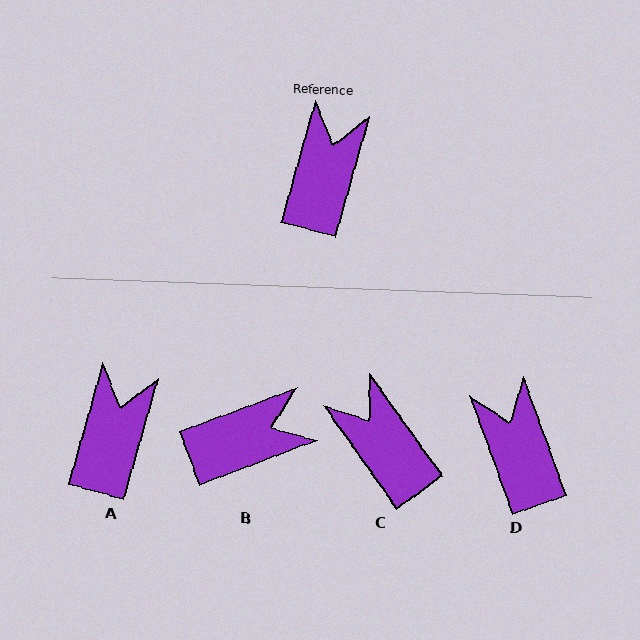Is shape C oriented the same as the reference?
No, it is off by about 51 degrees.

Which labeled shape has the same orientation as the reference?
A.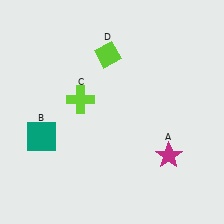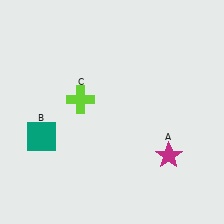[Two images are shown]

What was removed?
The lime diamond (D) was removed in Image 2.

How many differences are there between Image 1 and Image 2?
There is 1 difference between the two images.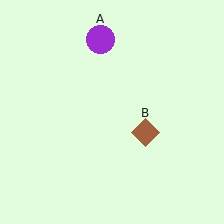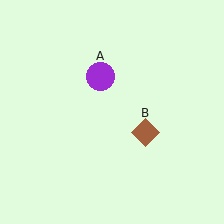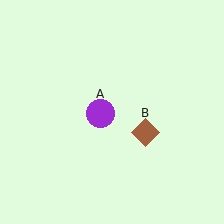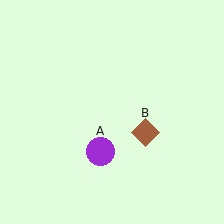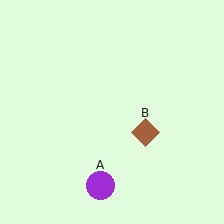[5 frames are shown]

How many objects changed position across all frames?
1 object changed position: purple circle (object A).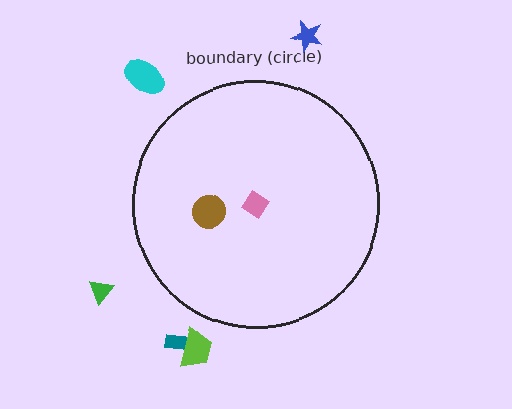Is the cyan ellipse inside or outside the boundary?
Outside.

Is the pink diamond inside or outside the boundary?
Inside.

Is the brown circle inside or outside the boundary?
Inside.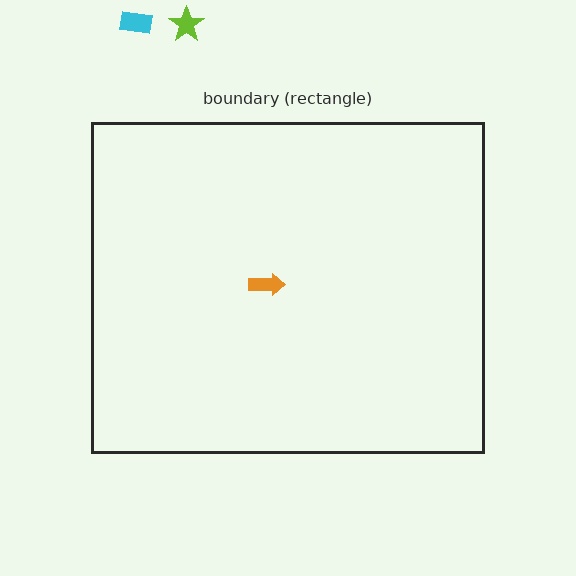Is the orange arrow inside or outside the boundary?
Inside.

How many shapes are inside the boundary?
1 inside, 2 outside.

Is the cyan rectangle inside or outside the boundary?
Outside.